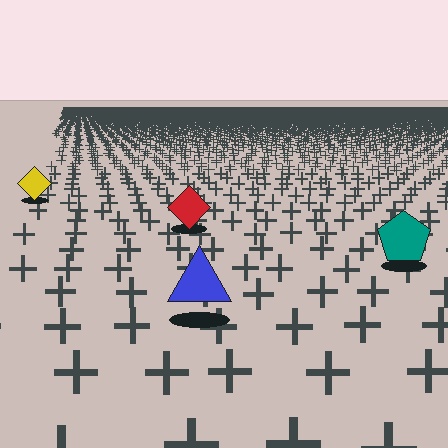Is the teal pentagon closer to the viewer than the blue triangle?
No. The blue triangle is closer — you can tell from the texture gradient: the ground texture is coarser near it.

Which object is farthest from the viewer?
The yellow diamond is farthest from the viewer. It appears smaller and the ground texture around it is denser.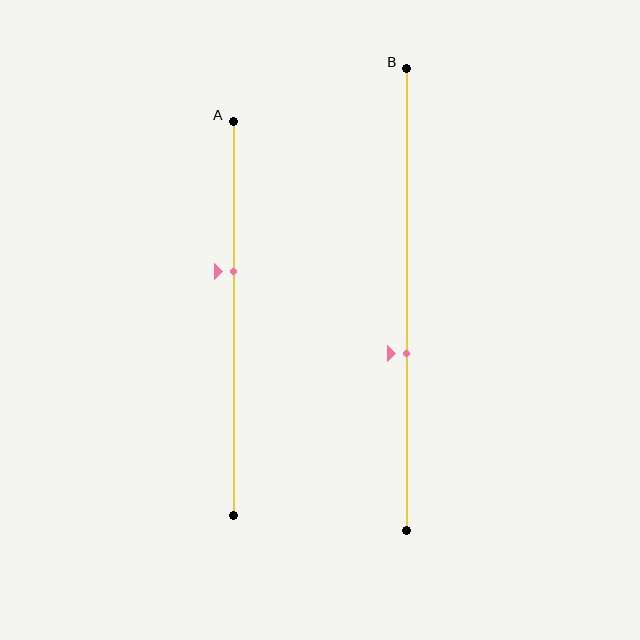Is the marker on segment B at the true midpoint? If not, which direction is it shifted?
No, the marker on segment B is shifted downward by about 12% of the segment length.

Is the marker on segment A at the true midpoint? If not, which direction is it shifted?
No, the marker on segment A is shifted upward by about 12% of the segment length.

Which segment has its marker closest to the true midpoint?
Segment B has its marker closest to the true midpoint.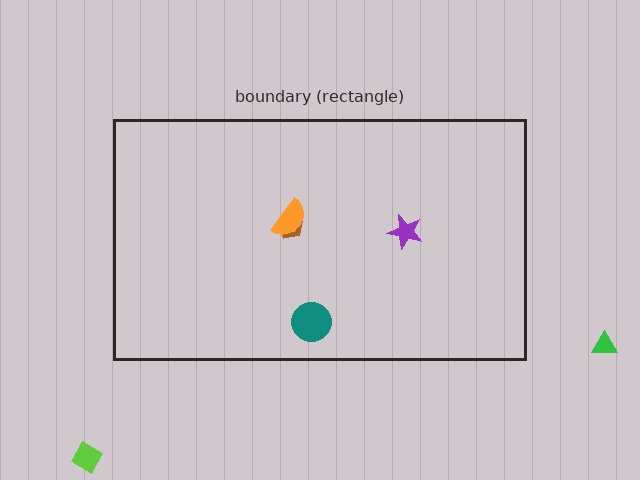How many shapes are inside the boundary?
4 inside, 2 outside.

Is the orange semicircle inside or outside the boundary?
Inside.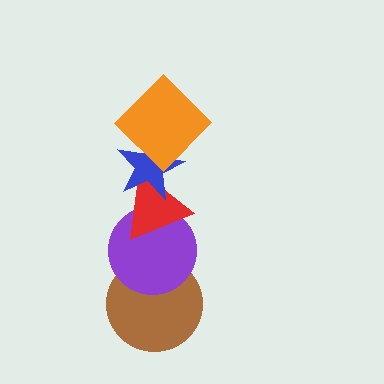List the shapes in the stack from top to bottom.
From top to bottom: the orange diamond, the blue star, the red triangle, the purple circle, the brown circle.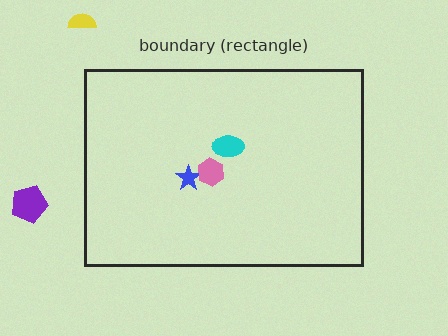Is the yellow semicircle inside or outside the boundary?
Outside.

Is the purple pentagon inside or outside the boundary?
Outside.